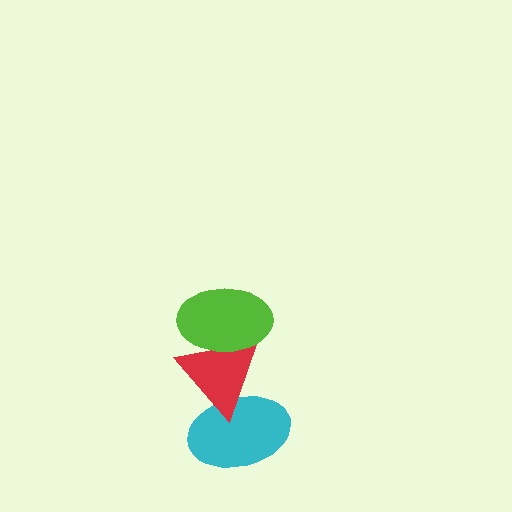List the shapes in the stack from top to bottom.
From top to bottom: the lime ellipse, the red triangle, the cyan ellipse.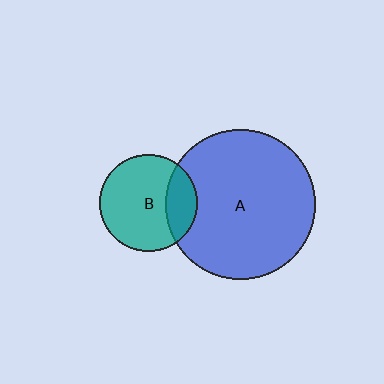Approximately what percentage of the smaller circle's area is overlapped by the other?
Approximately 25%.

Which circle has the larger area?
Circle A (blue).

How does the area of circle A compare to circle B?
Approximately 2.3 times.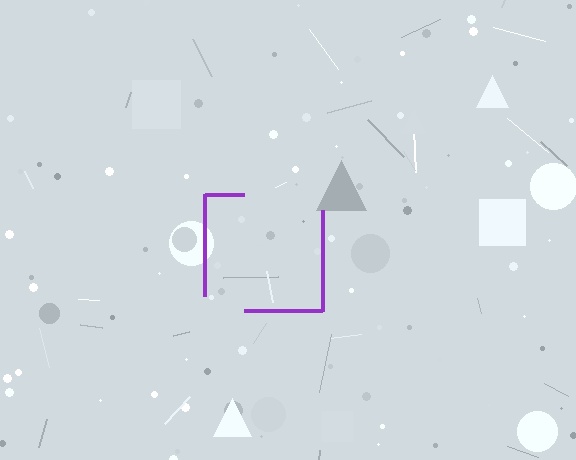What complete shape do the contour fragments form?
The contour fragments form a square.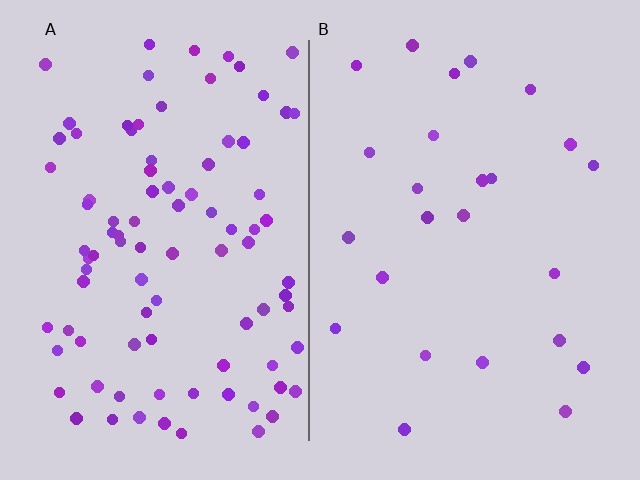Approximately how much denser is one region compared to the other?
Approximately 3.7× — region A over region B.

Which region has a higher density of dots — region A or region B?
A (the left).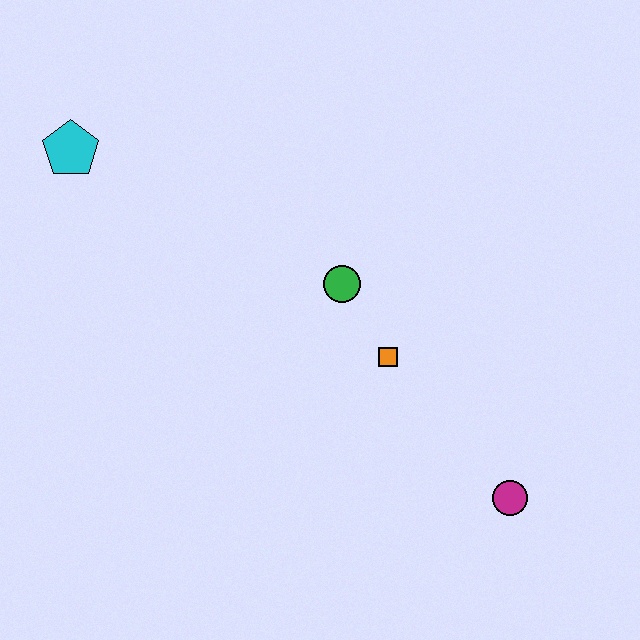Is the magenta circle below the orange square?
Yes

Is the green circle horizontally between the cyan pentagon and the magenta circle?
Yes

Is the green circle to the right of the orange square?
No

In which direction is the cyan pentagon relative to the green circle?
The cyan pentagon is to the left of the green circle.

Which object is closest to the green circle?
The orange square is closest to the green circle.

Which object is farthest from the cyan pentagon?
The magenta circle is farthest from the cyan pentagon.